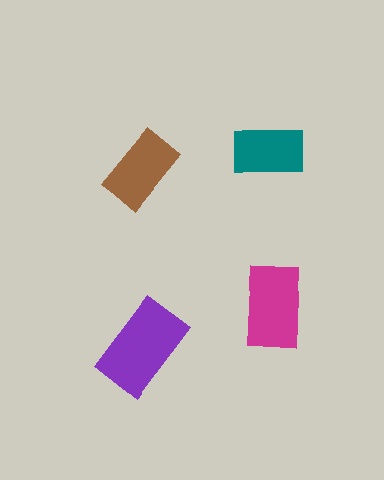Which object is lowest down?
The purple rectangle is bottommost.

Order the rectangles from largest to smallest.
the purple one, the magenta one, the brown one, the teal one.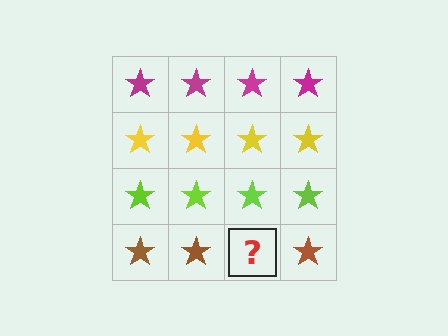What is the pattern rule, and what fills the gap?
The rule is that each row has a consistent color. The gap should be filled with a brown star.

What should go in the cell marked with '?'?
The missing cell should contain a brown star.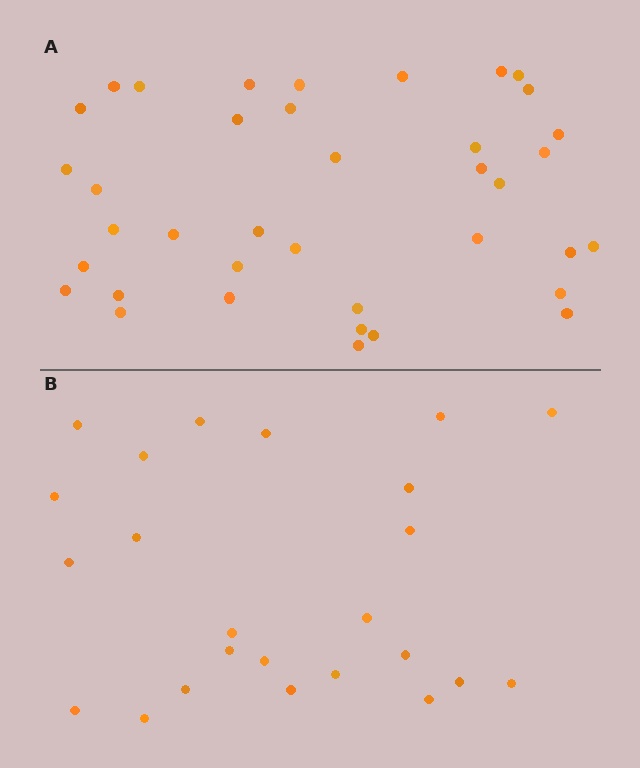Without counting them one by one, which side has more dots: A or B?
Region A (the top region) has more dots.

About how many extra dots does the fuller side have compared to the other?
Region A has approximately 15 more dots than region B.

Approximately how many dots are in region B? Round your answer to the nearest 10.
About 20 dots. (The exact count is 24, which rounds to 20.)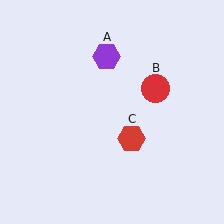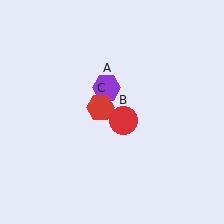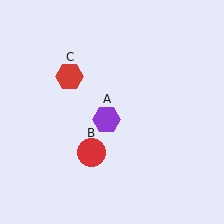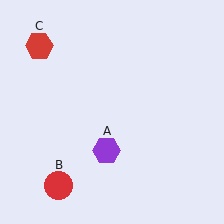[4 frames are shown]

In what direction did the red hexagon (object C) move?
The red hexagon (object C) moved up and to the left.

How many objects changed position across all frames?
3 objects changed position: purple hexagon (object A), red circle (object B), red hexagon (object C).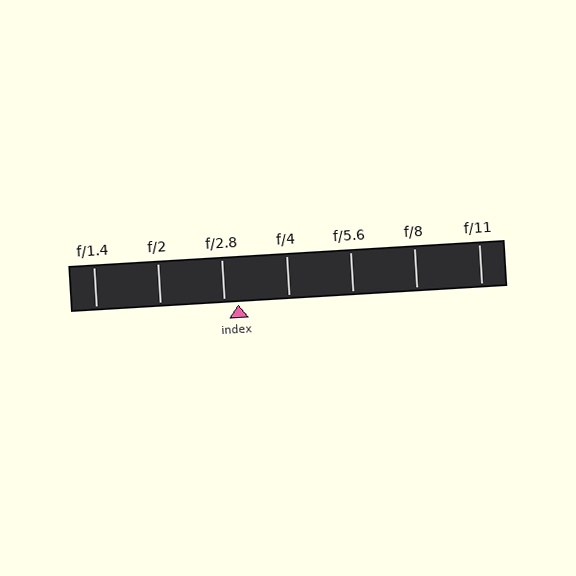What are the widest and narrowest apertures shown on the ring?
The widest aperture shown is f/1.4 and the narrowest is f/11.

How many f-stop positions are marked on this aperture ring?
There are 7 f-stop positions marked.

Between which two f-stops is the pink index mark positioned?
The index mark is between f/2.8 and f/4.